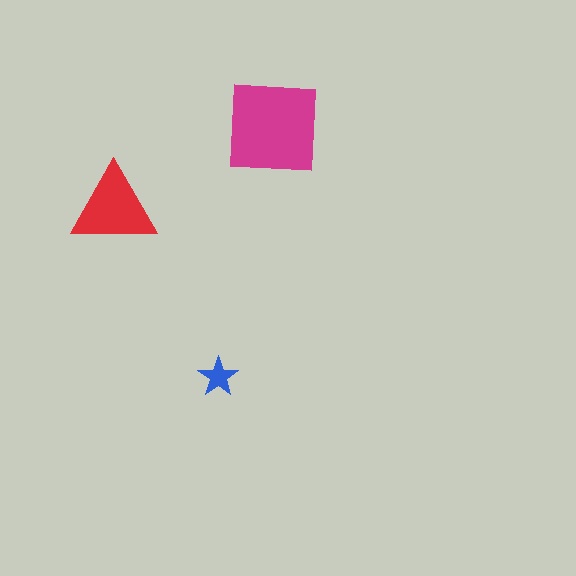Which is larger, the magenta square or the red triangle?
The magenta square.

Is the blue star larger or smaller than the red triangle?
Smaller.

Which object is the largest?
The magenta square.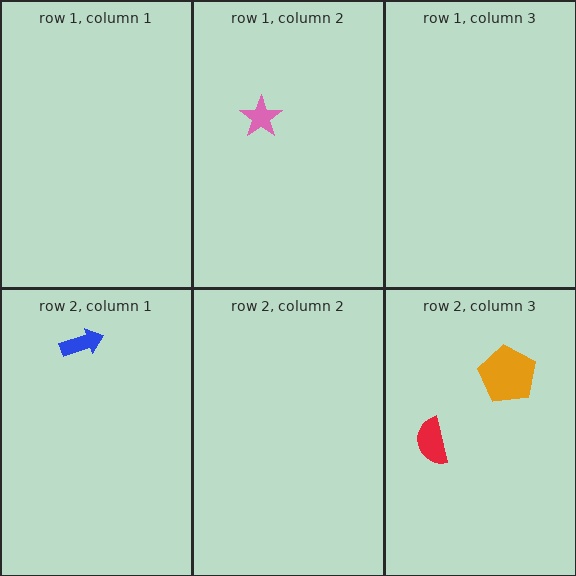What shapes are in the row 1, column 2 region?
The pink star.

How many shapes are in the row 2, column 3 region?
2.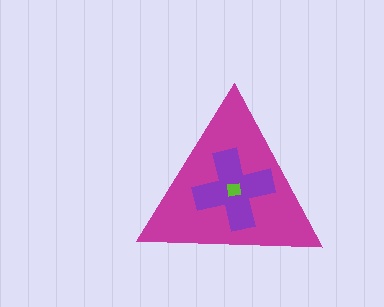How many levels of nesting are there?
3.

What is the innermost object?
The lime square.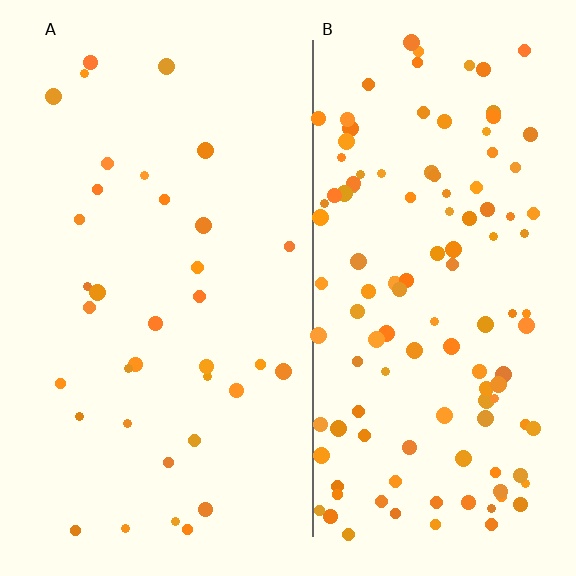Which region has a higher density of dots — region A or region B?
B (the right).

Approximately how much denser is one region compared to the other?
Approximately 3.5× — region B over region A.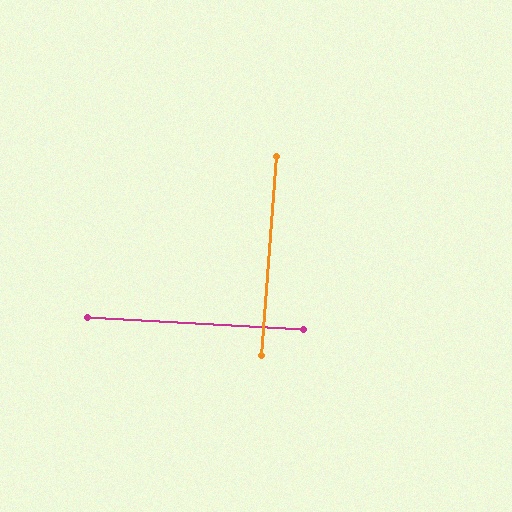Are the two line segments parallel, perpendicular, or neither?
Perpendicular — they meet at approximately 89°.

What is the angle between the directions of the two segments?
Approximately 89 degrees.